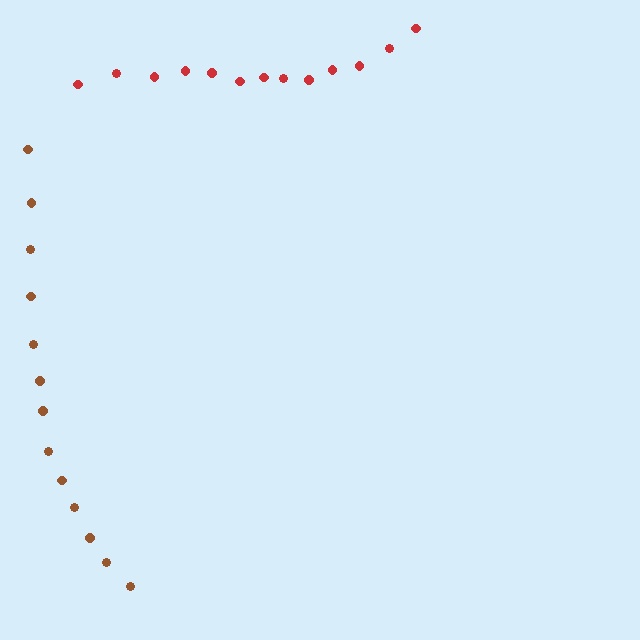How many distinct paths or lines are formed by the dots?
There are 2 distinct paths.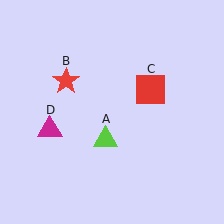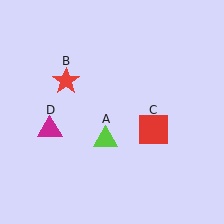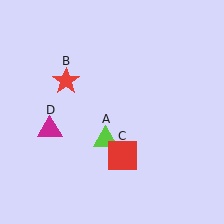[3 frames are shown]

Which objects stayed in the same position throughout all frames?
Lime triangle (object A) and red star (object B) and magenta triangle (object D) remained stationary.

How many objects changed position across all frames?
1 object changed position: red square (object C).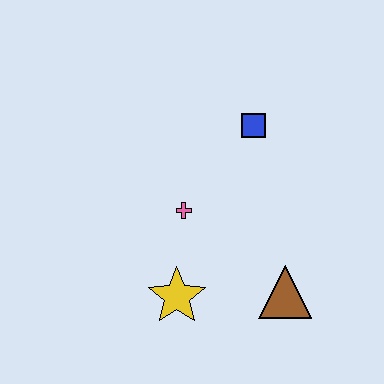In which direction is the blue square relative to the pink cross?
The blue square is above the pink cross.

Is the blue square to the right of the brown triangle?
No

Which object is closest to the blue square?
The pink cross is closest to the blue square.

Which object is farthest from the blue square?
The yellow star is farthest from the blue square.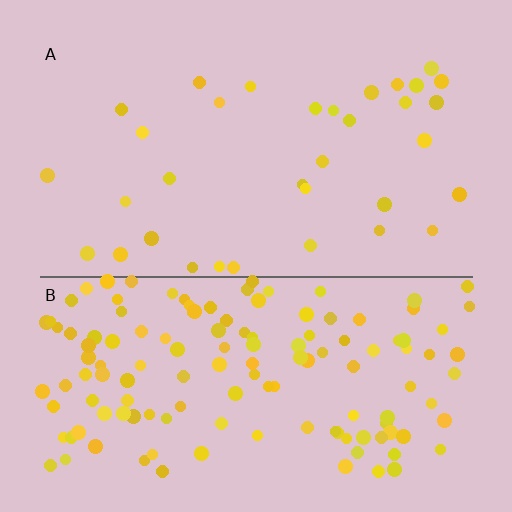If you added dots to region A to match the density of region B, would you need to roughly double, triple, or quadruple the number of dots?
Approximately quadruple.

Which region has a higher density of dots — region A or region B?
B (the bottom).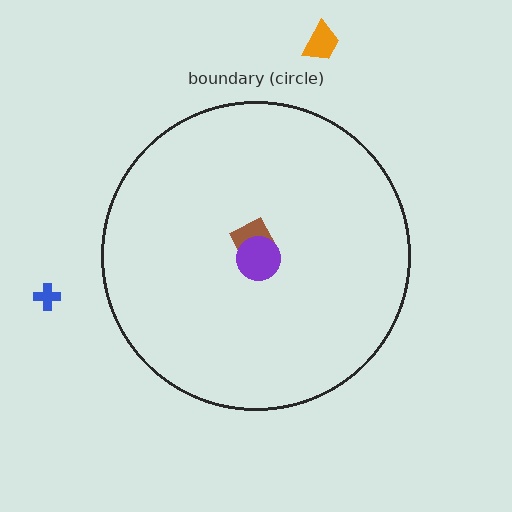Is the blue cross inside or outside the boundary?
Outside.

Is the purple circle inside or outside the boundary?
Inside.